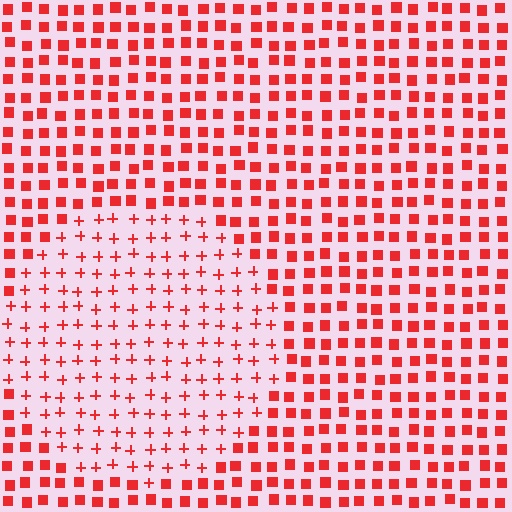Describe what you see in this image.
The image is filled with small red elements arranged in a uniform grid. A circle-shaped region contains plus signs, while the surrounding area contains squares. The boundary is defined purely by the change in element shape.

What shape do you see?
I see a circle.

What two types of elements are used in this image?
The image uses plus signs inside the circle region and squares outside it.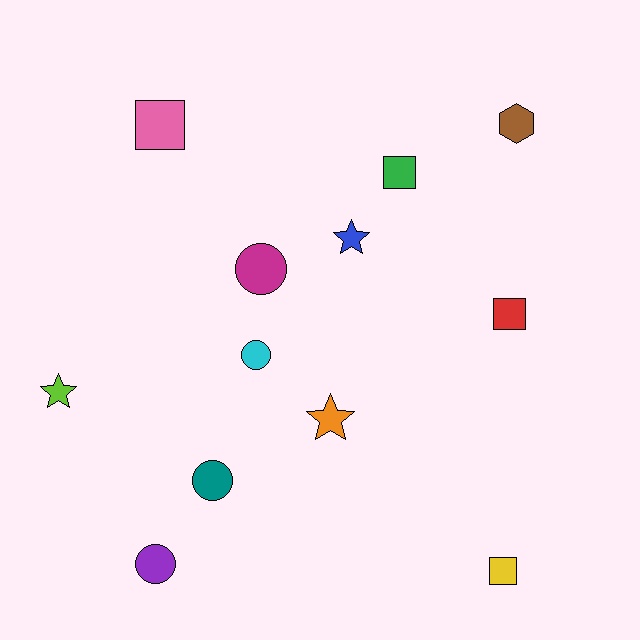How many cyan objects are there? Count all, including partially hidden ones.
There is 1 cyan object.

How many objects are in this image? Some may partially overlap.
There are 12 objects.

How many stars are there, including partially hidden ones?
There are 3 stars.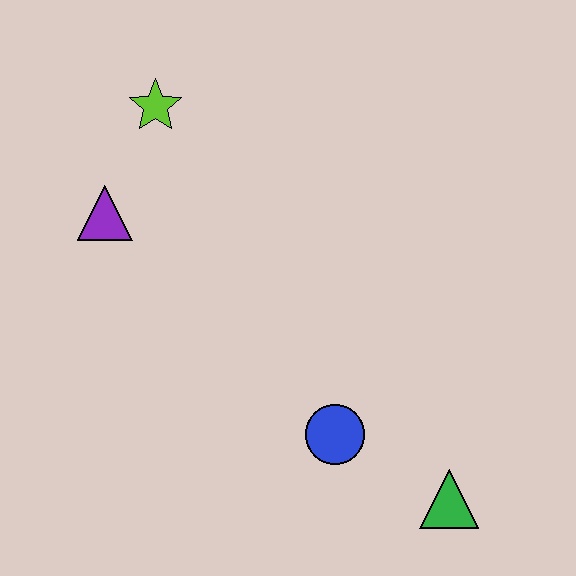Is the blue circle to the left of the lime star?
No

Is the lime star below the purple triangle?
No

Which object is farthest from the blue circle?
The lime star is farthest from the blue circle.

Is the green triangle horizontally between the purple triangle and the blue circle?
No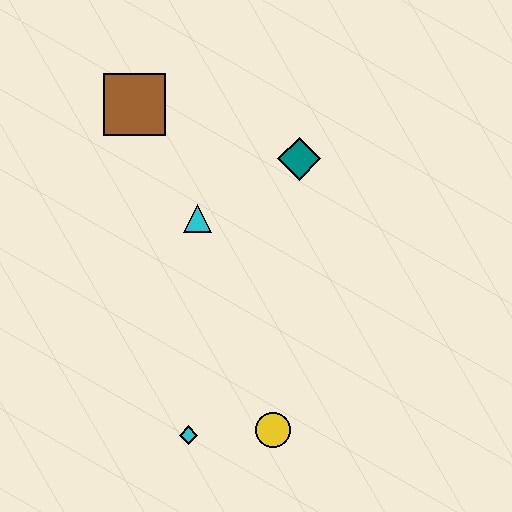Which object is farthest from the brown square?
The yellow circle is farthest from the brown square.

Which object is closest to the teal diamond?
The cyan triangle is closest to the teal diamond.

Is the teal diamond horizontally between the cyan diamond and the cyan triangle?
No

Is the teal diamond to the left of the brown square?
No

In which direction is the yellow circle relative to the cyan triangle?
The yellow circle is below the cyan triangle.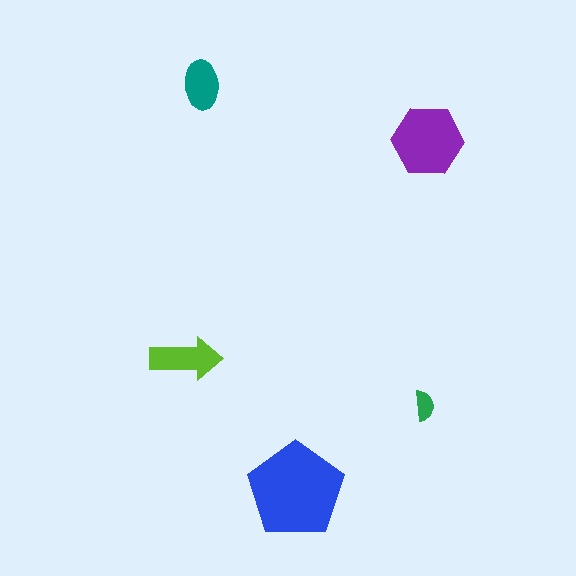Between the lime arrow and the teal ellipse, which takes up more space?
The lime arrow.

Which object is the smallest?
The green semicircle.